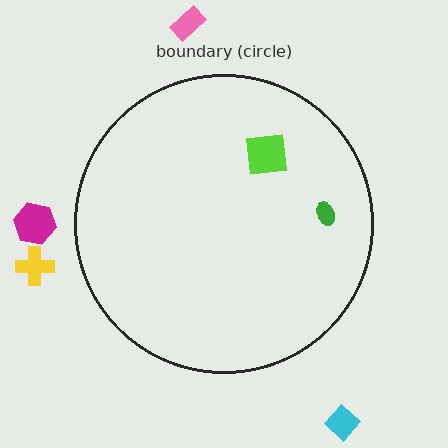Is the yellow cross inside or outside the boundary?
Outside.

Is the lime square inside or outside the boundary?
Inside.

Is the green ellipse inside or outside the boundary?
Inside.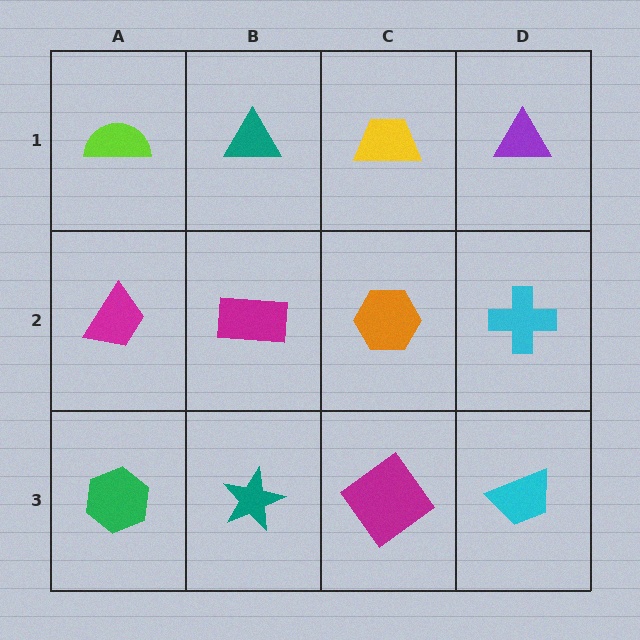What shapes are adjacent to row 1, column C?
An orange hexagon (row 2, column C), a teal triangle (row 1, column B), a purple triangle (row 1, column D).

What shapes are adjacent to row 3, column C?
An orange hexagon (row 2, column C), a teal star (row 3, column B), a cyan trapezoid (row 3, column D).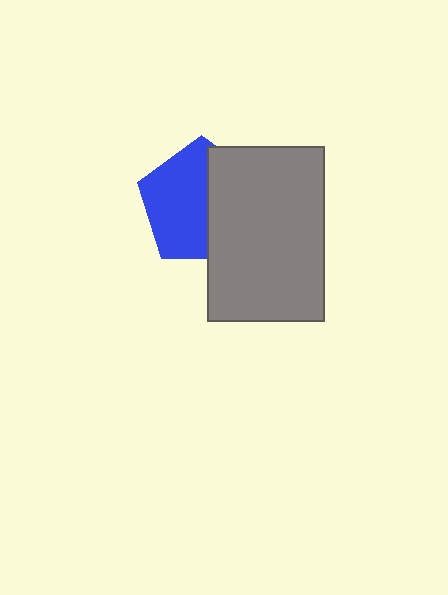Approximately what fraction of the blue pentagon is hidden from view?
Roughly 43% of the blue pentagon is hidden behind the gray rectangle.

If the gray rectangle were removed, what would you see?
You would see the complete blue pentagon.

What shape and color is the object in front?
The object in front is a gray rectangle.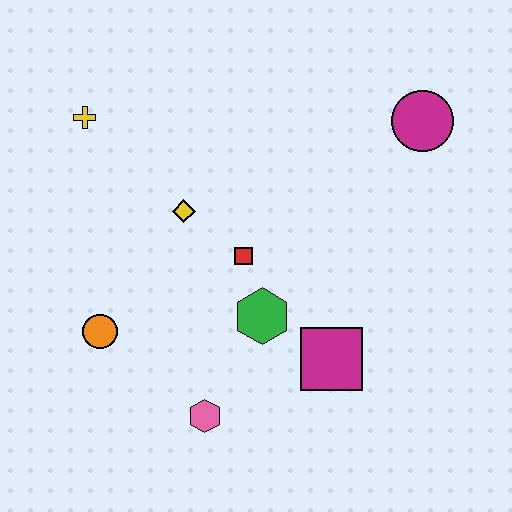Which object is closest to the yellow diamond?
The red square is closest to the yellow diamond.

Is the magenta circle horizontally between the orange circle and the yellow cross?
No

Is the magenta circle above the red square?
Yes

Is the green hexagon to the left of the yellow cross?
No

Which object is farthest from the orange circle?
The magenta circle is farthest from the orange circle.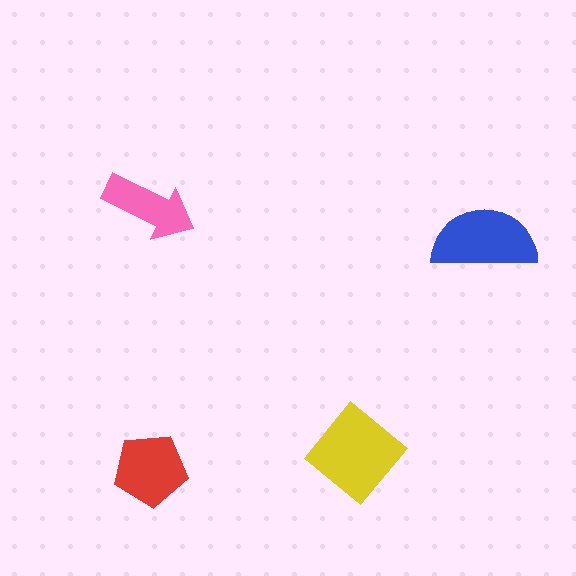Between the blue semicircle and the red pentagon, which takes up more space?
The blue semicircle.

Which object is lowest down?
The red pentagon is bottommost.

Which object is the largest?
The yellow diamond.